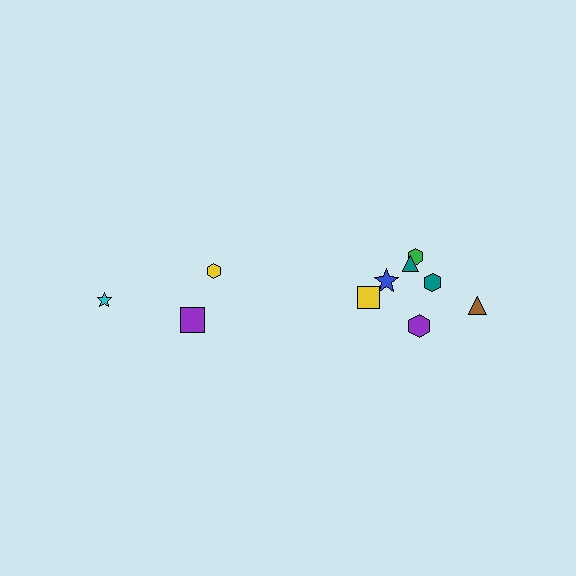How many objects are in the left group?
There are 3 objects.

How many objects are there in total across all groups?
There are 10 objects.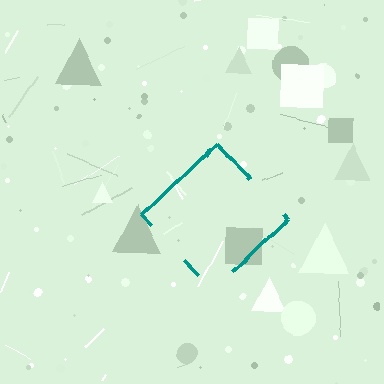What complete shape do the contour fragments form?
The contour fragments form a diamond.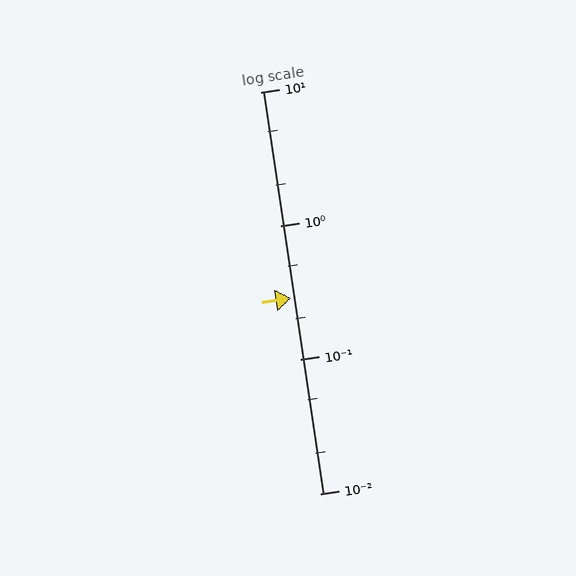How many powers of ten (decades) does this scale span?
The scale spans 3 decades, from 0.01 to 10.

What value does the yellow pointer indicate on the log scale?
The pointer indicates approximately 0.29.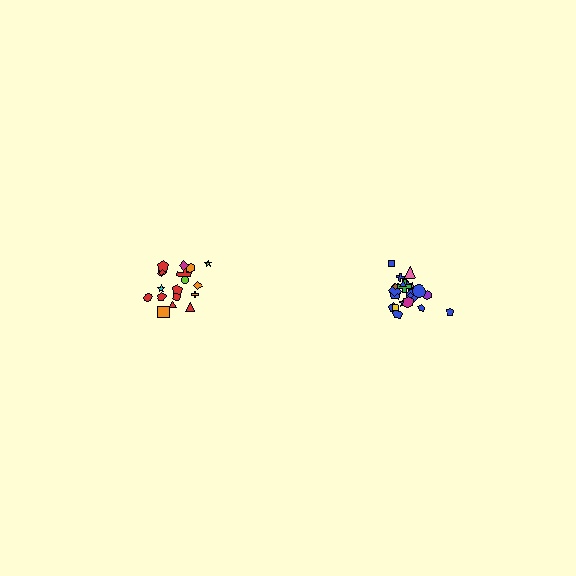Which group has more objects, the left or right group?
The right group.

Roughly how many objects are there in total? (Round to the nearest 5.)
Roughly 40 objects in total.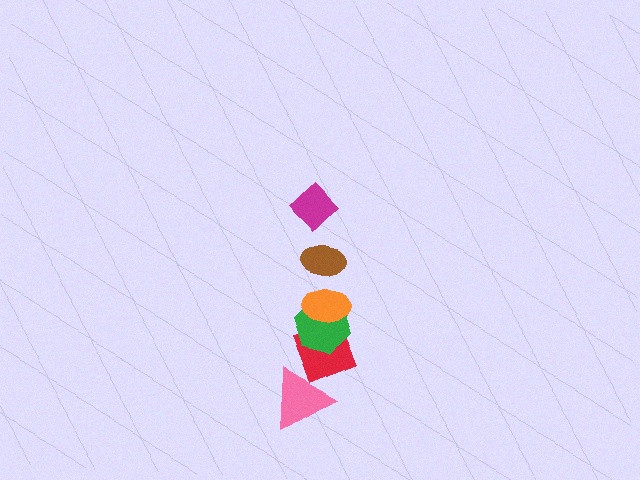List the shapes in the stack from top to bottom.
From top to bottom: the magenta diamond, the brown ellipse, the orange ellipse, the green hexagon, the red diamond, the pink triangle.